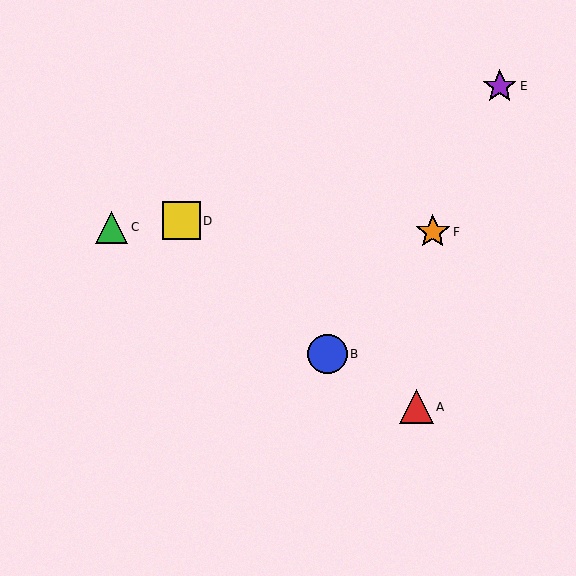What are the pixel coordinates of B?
Object B is at (327, 354).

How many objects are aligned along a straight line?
3 objects (A, B, C) are aligned along a straight line.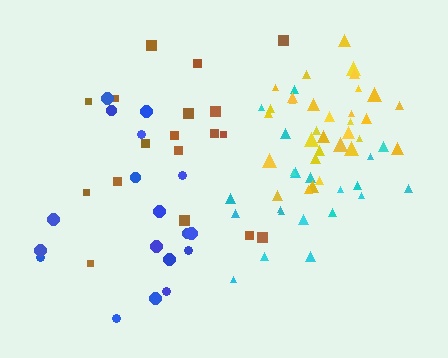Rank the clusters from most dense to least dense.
yellow, cyan, blue, brown.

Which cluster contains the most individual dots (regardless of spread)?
Yellow (32).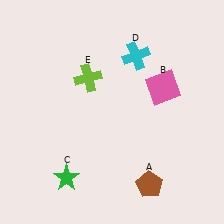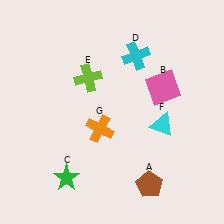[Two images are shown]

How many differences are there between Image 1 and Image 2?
There are 2 differences between the two images.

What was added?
A cyan triangle (F), an orange cross (G) were added in Image 2.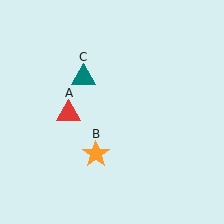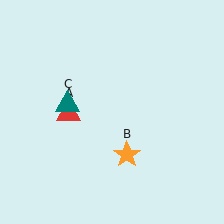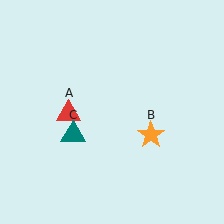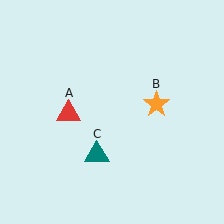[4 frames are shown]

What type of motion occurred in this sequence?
The orange star (object B), teal triangle (object C) rotated counterclockwise around the center of the scene.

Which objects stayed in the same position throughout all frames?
Red triangle (object A) remained stationary.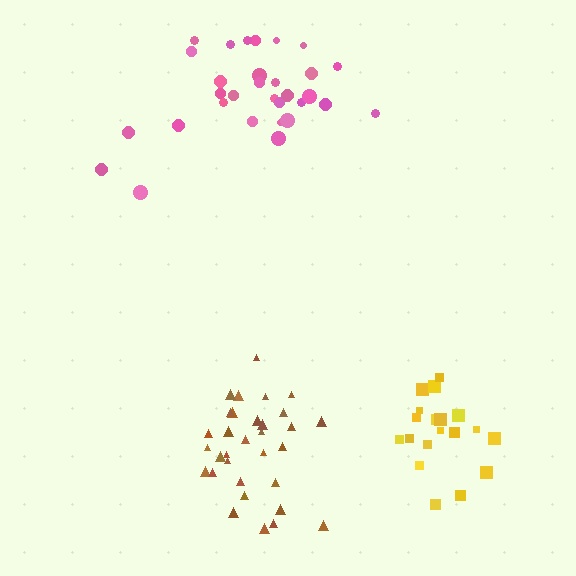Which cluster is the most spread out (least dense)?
Pink.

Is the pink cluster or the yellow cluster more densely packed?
Yellow.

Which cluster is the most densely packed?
Brown.